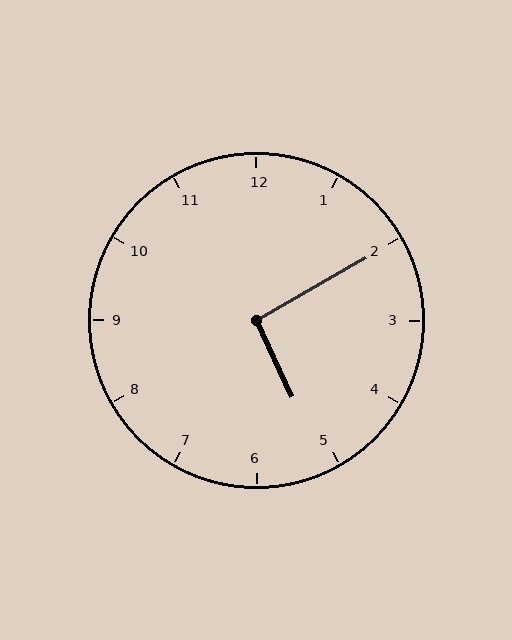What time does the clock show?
5:10.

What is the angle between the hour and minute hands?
Approximately 95 degrees.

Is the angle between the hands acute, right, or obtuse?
It is right.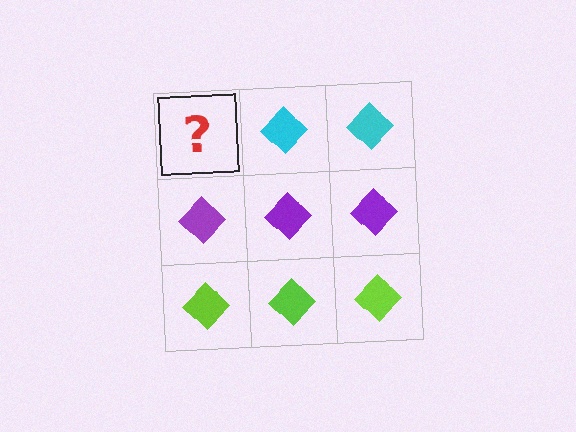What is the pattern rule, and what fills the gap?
The rule is that each row has a consistent color. The gap should be filled with a cyan diamond.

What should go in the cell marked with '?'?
The missing cell should contain a cyan diamond.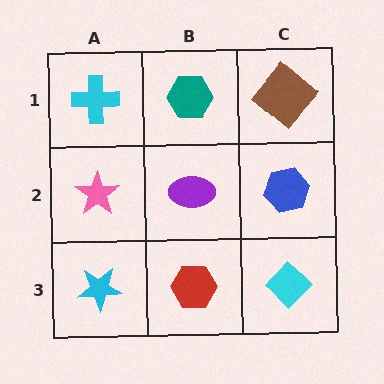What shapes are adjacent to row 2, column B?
A teal hexagon (row 1, column B), a red hexagon (row 3, column B), a pink star (row 2, column A), a blue hexagon (row 2, column C).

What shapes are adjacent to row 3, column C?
A blue hexagon (row 2, column C), a red hexagon (row 3, column B).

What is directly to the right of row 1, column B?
A brown diamond.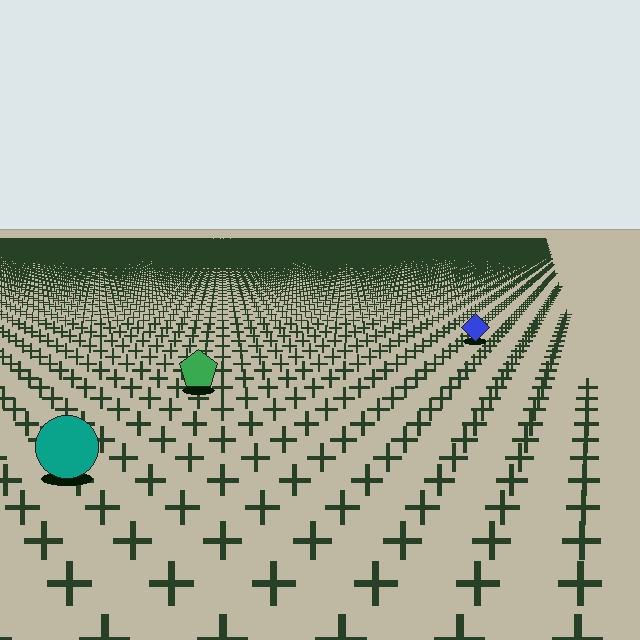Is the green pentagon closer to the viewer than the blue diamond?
Yes. The green pentagon is closer — you can tell from the texture gradient: the ground texture is coarser near it.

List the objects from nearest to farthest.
From nearest to farthest: the teal circle, the green pentagon, the blue diamond.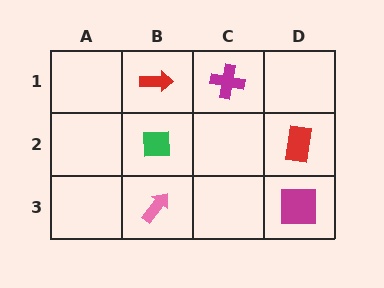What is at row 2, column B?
A green square.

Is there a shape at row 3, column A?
No, that cell is empty.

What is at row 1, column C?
A magenta cross.